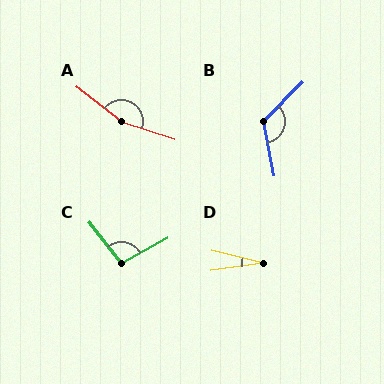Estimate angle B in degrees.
Approximately 124 degrees.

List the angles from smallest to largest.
D (22°), C (100°), B (124°), A (160°).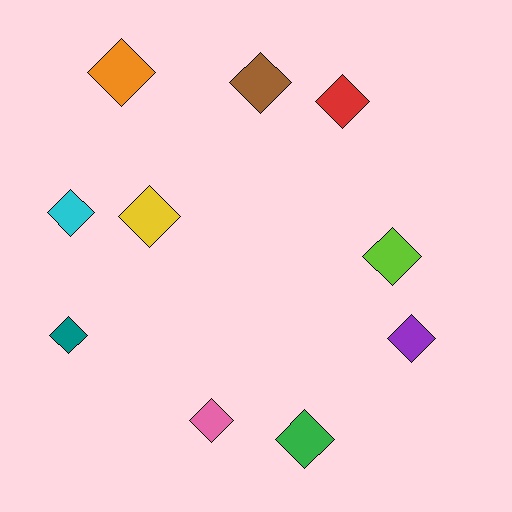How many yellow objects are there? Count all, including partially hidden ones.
There is 1 yellow object.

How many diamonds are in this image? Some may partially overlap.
There are 10 diamonds.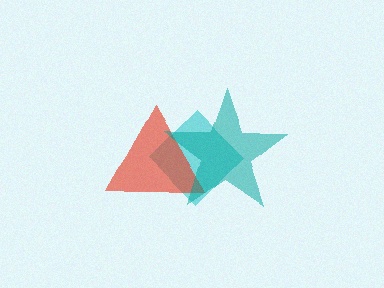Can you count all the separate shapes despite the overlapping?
Yes, there are 3 separate shapes.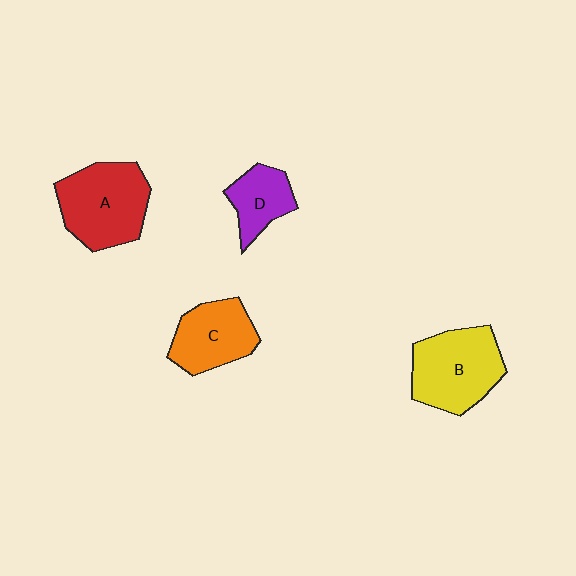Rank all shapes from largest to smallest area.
From largest to smallest: A (red), B (yellow), C (orange), D (purple).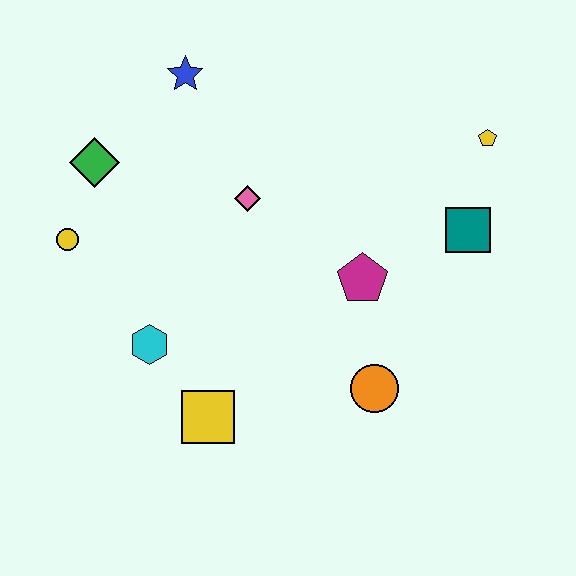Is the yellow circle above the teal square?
No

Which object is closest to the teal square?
The yellow pentagon is closest to the teal square.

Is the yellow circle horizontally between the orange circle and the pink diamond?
No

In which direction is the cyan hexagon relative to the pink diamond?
The cyan hexagon is below the pink diamond.